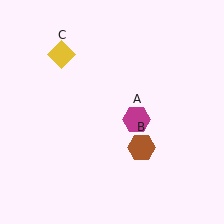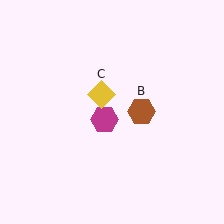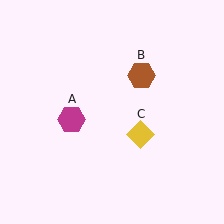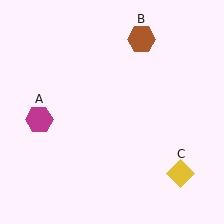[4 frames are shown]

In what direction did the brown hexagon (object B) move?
The brown hexagon (object B) moved up.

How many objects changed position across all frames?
3 objects changed position: magenta hexagon (object A), brown hexagon (object B), yellow diamond (object C).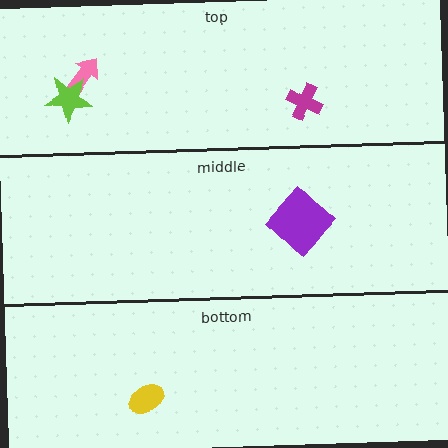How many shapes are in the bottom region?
1.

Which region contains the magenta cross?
The top region.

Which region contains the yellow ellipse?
The bottom region.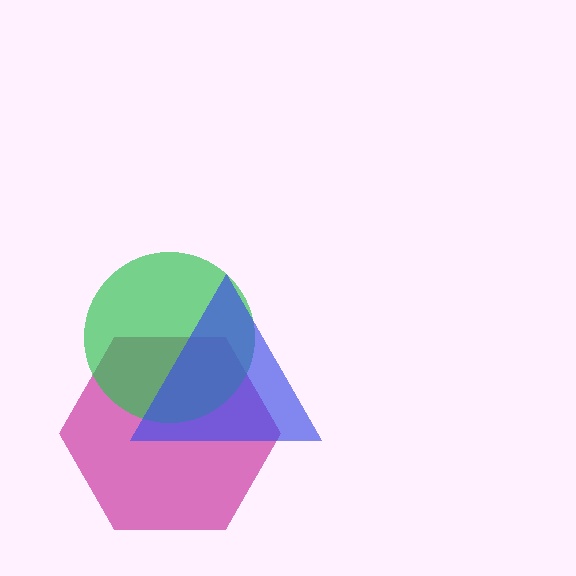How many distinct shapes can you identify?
There are 3 distinct shapes: a magenta hexagon, a green circle, a blue triangle.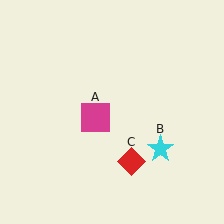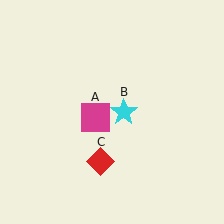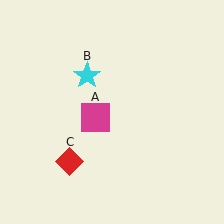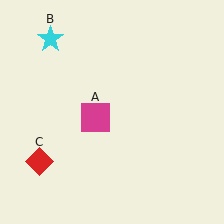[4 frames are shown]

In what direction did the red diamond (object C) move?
The red diamond (object C) moved left.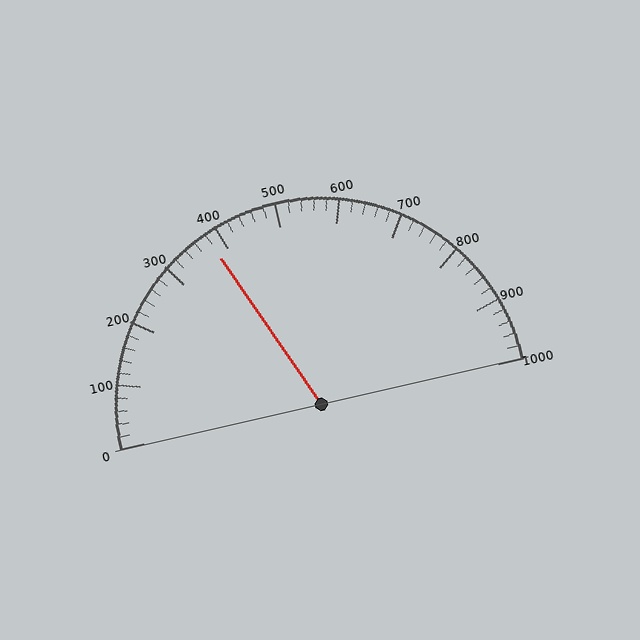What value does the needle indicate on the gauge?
The needle indicates approximately 380.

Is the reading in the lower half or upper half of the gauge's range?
The reading is in the lower half of the range (0 to 1000).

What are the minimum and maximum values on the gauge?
The gauge ranges from 0 to 1000.